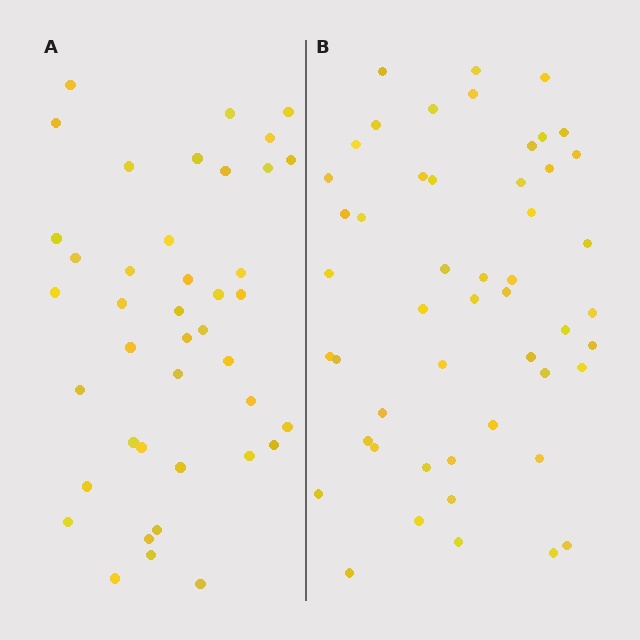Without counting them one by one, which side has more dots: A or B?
Region B (the right region) has more dots.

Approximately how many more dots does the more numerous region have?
Region B has roughly 8 or so more dots than region A.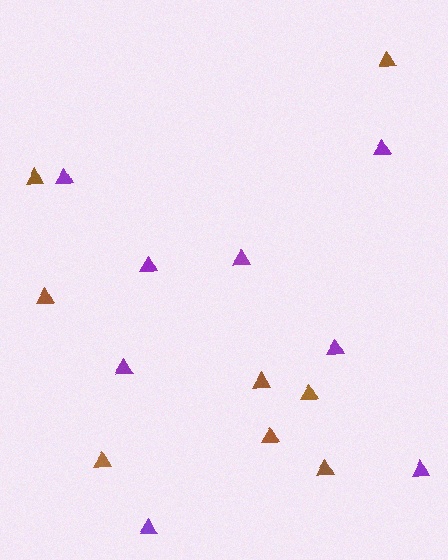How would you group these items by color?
There are 2 groups: one group of purple triangles (8) and one group of brown triangles (8).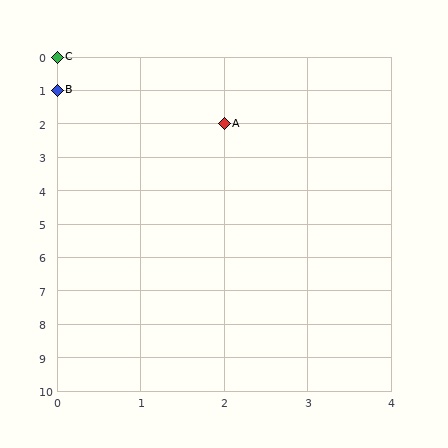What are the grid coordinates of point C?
Point C is at grid coordinates (0, 0).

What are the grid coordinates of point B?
Point B is at grid coordinates (0, 1).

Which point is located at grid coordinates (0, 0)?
Point C is at (0, 0).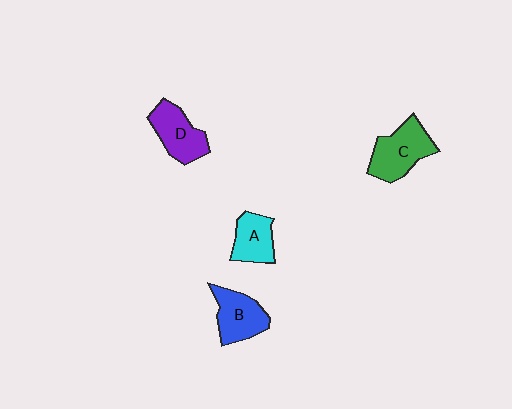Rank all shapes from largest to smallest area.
From largest to smallest: C (green), D (purple), B (blue), A (cyan).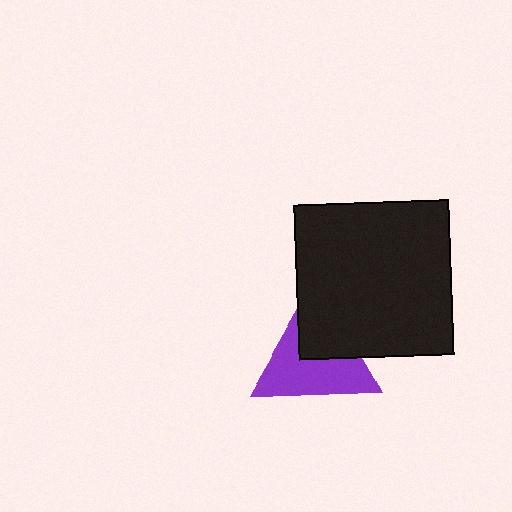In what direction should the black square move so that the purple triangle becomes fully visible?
The black square should move toward the upper-right. That is the shortest direction to clear the overlap and leave the purple triangle fully visible.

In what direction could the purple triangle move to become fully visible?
The purple triangle could move toward the lower-left. That would shift it out from behind the black square entirely.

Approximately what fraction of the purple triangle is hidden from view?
Roughly 38% of the purple triangle is hidden behind the black square.